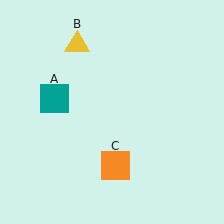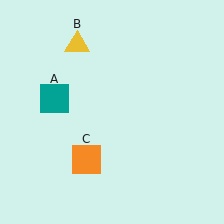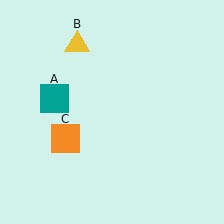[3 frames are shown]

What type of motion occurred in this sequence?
The orange square (object C) rotated clockwise around the center of the scene.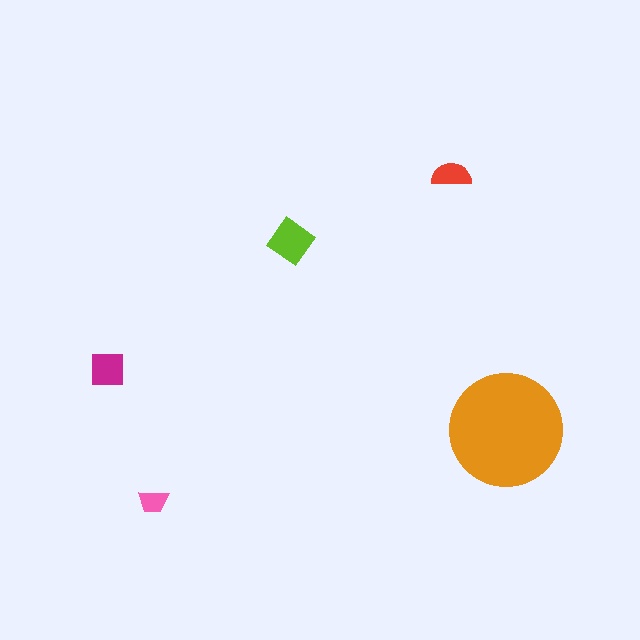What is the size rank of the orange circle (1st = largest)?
1st.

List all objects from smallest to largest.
The pink trapezoid, the red semicircle, the magenta square, the lime diamond, the orange circle.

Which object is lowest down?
The pink trapezoid is bottommost.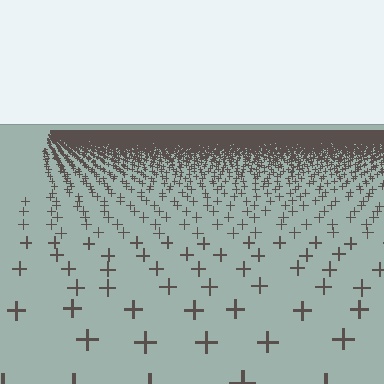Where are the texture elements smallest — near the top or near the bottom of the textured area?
Near the top.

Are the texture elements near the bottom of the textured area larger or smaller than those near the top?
Larger. Near the bottom, elements are closer to the viewer and appear at a bigger on-screen size.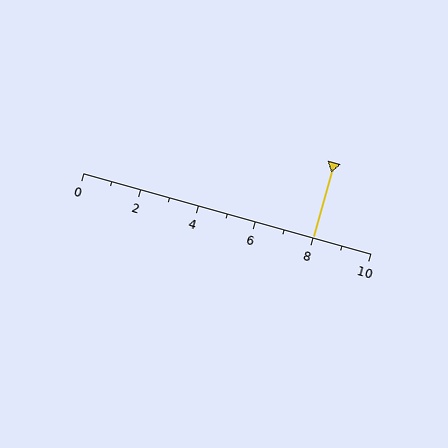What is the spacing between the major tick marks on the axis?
The major ticks are spaced 2 apart.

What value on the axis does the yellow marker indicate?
The marker indicates approximately 8.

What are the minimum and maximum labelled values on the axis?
The axis runs from 0 to 10.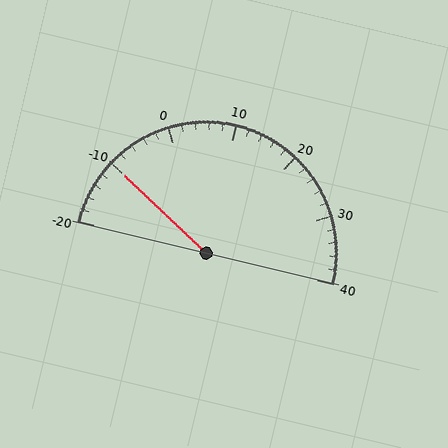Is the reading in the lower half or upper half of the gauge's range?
The reading is in the lower half of the range (-20 to 40).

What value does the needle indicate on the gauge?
The needle indicates approximately -10.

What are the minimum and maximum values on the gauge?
The gauge ranges from -20 to 40.